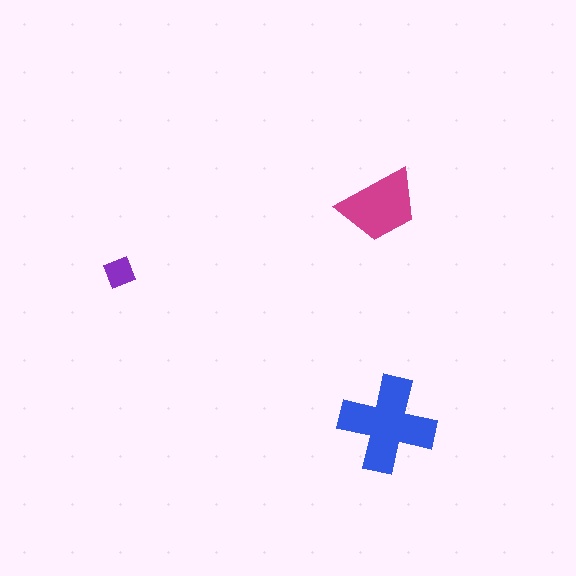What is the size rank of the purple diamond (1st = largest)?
3rd.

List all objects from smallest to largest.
The purple diamond, the magenta trapezoid, the blue cross.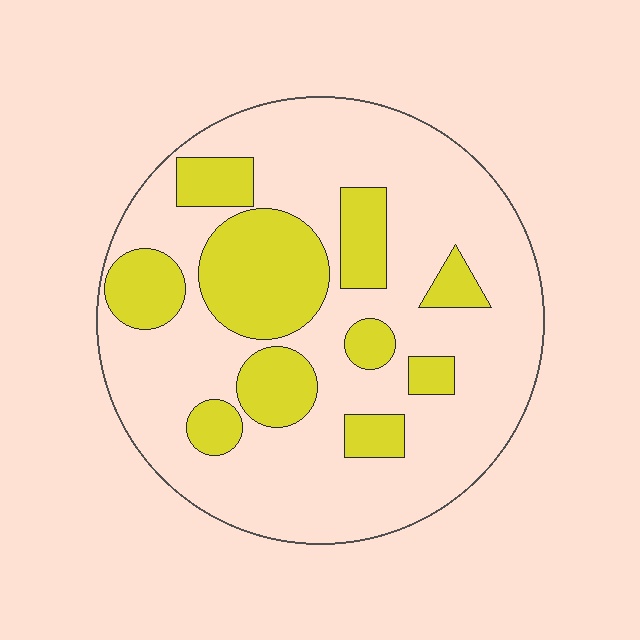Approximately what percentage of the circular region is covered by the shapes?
Approximately 30%.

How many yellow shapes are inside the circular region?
10.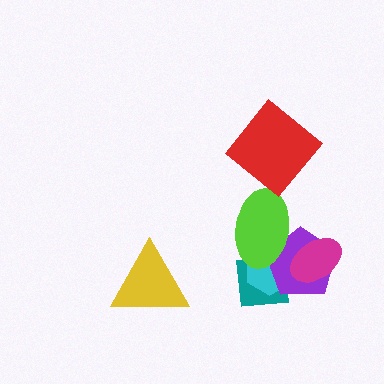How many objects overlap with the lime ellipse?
3 objects overlap with the lime ellipse.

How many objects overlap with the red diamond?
0 objects overlap with the red diamond.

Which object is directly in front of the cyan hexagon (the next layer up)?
The purple pentagon is directly in front of the cyan hexagon.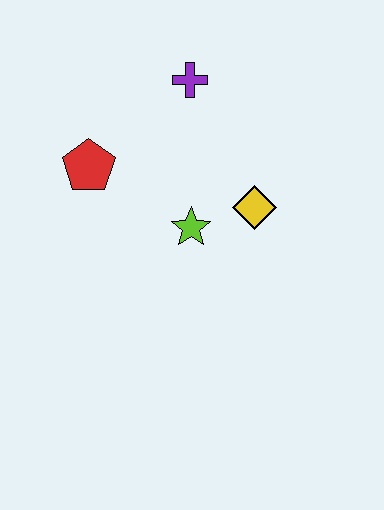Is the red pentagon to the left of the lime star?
Yes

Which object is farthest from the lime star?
The purple cross is farthest from the lime star.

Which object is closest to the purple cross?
The red pentagon is closest to the purple cross.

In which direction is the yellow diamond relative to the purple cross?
The yellow diamond is below the purple cross.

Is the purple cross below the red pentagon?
No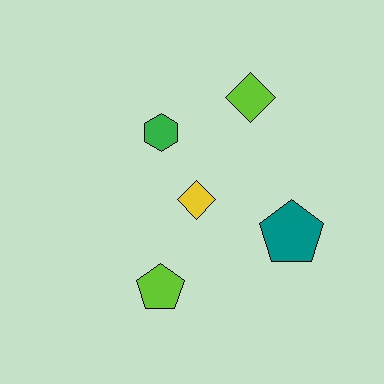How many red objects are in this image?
There are no red objects.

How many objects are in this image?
There are 5 objects.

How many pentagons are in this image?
There are 2 pentagons.